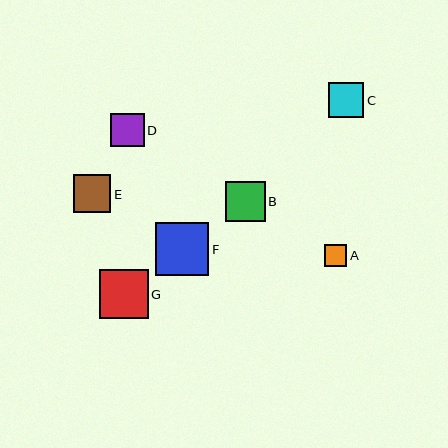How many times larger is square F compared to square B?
Square F is approximately 1.3 times the size of square B.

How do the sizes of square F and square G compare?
Square F and square G are approximately the same size.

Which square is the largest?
Square F is the largest with a size of approximately 53 pixels.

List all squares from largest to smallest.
From largest to smallest: F, G, B, E, C, D, A.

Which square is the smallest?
Square A is the smallest with a size of approximately 22 pixels.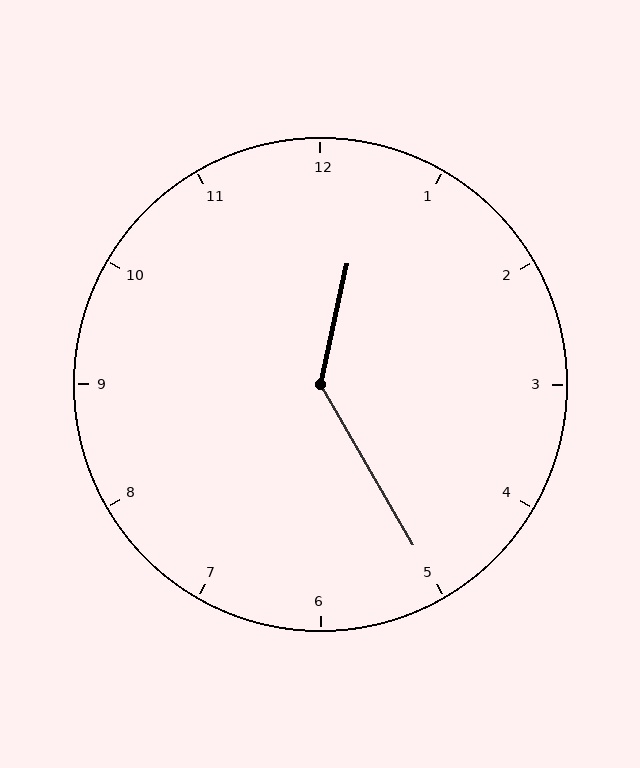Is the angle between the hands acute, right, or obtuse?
It is obtuse.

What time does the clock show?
12:25.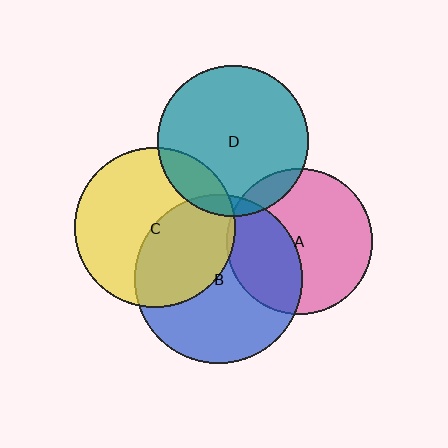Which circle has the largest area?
Circle B (blue).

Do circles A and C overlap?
Yes.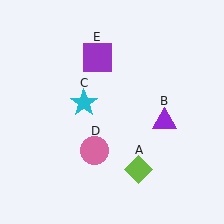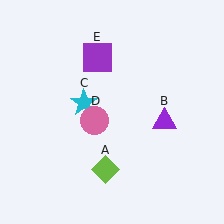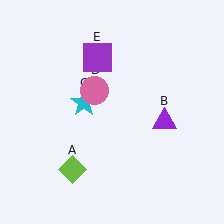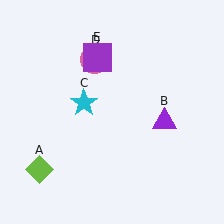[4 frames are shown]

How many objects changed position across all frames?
2 objects changed position: lime diamond (object A), pink circle (object D).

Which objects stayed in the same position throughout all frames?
Purple triangle (object B) and cyan star (object C) and purple square (object E) remained stationary.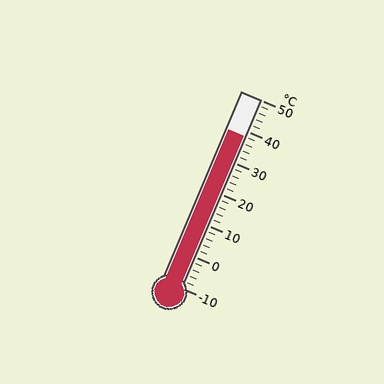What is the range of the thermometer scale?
The thermometer scale ranges from -10°C to 50°C.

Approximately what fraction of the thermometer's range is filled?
The thermometer is filled to approximately 80% of its range.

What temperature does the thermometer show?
The thermometer shows approximately 38°C.